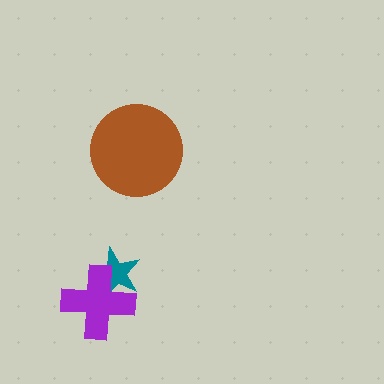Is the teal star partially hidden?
Yes, it is partially covered by another shape.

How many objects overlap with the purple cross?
1 object overlaps with the purple cross.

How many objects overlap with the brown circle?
0 objects overlap with the brown circle.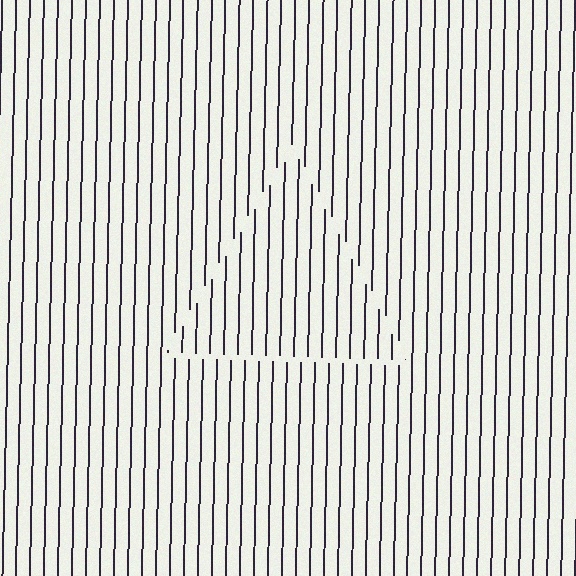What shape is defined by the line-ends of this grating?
An illusory triangle. The interior of the shape contains the same grating, shifted by half a period — the contour is defined by the phase discontinuity where line-ends from the inner and outer gratings abut.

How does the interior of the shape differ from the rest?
The interior of the shape contains the same grating, shifted by half a period — the contour is defined by the phase discontinuity where line-ends from the inner and outer gratings abut.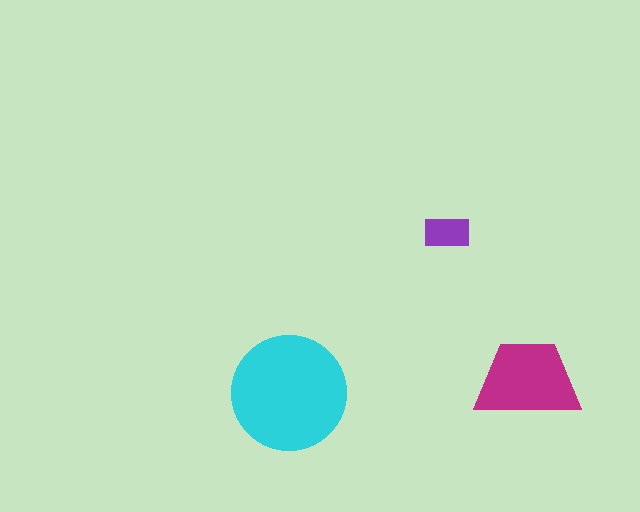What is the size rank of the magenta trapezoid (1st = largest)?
2nd.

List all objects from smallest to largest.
The purple rectangle, the magenta trapezoid, the cyan circle.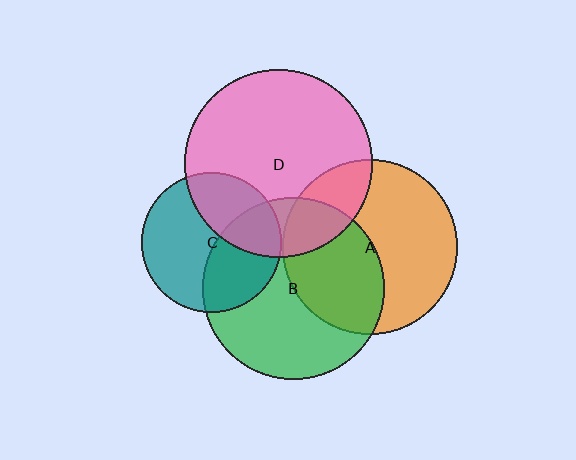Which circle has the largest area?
Circle D (pink).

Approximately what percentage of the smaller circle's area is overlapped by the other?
Approximately 20%.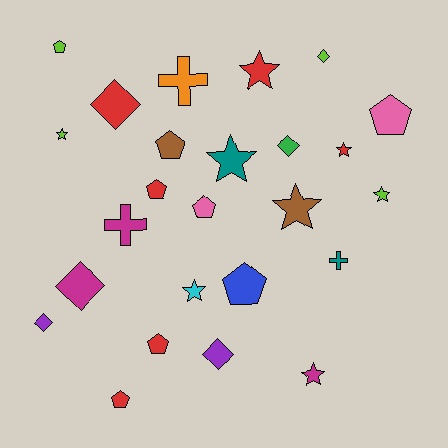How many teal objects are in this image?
There are 2 teal objects.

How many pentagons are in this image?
There are 8 pentagons.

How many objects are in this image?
There are 25 objects.